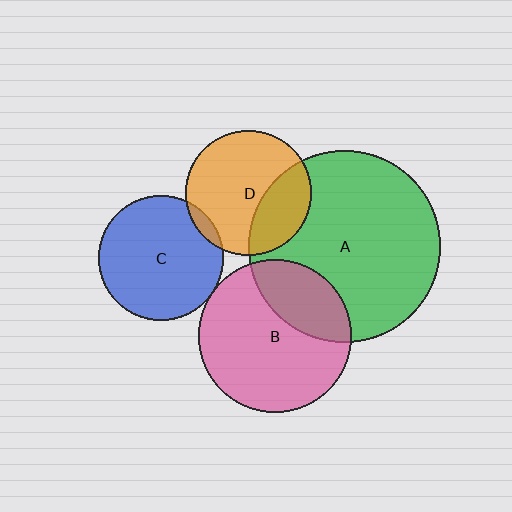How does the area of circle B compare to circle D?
Approximately 1.5 times.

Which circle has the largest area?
Circle A (green).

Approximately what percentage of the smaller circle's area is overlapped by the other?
Approximately 5%.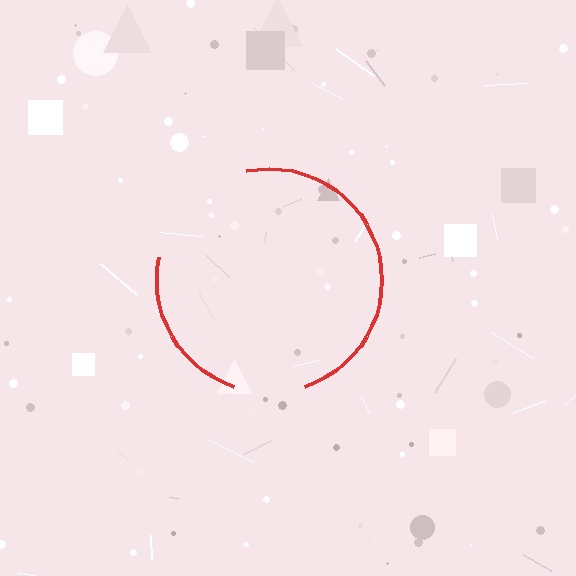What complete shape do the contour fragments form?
The contour fragments form a circle.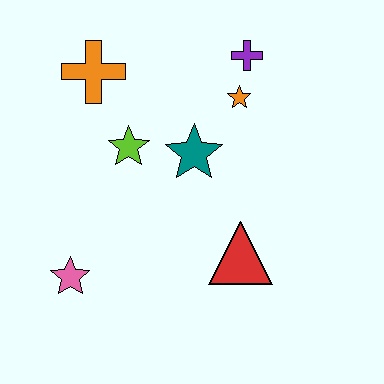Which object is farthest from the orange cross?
The red triangle is farthest from the orange cross.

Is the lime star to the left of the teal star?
Yes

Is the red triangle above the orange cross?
No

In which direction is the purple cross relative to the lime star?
The purple cross is to the right of the lime star.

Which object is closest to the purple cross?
The orange star is closest to the purple cross.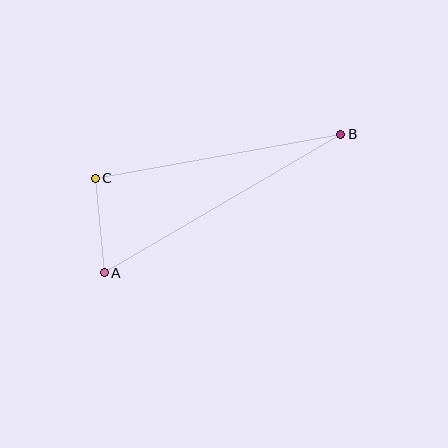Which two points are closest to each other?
Points A and C are closest to each other.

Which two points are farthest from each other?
Points A and B are farthest from each other.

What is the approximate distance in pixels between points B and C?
The distance between B and C is approximately 249 pixels.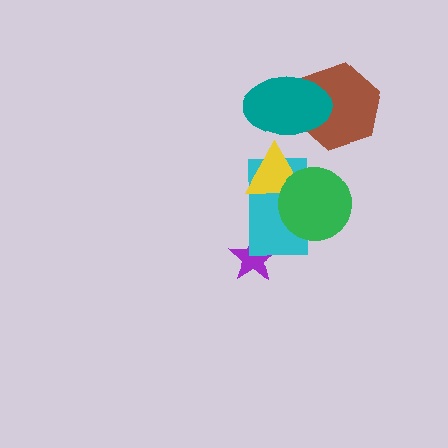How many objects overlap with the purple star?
1 object overlaps with the purple star.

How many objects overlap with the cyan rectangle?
3 objects overlap with the cyan rectangle.